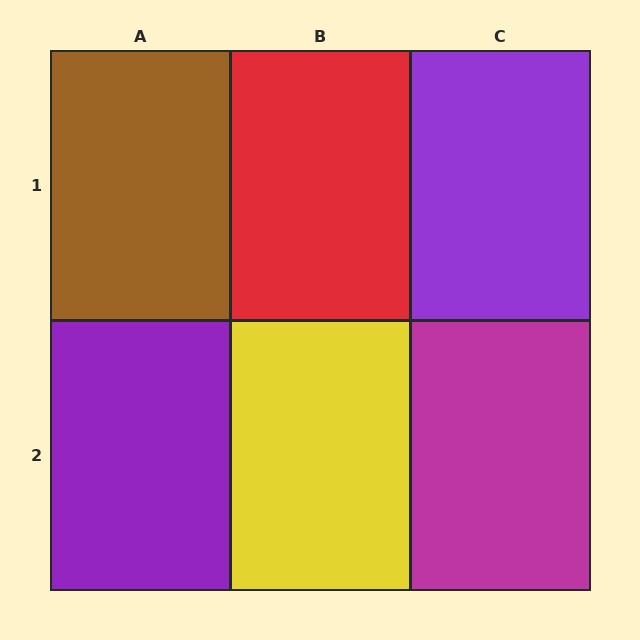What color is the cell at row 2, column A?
Purple.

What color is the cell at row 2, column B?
Yellow.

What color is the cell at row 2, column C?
Magenta.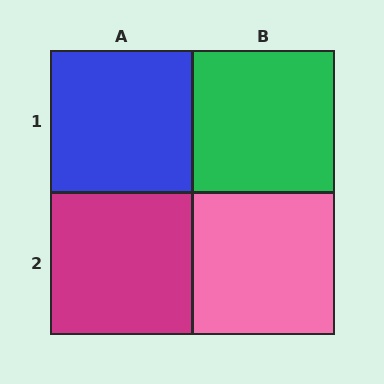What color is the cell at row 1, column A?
Blue.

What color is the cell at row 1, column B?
Green.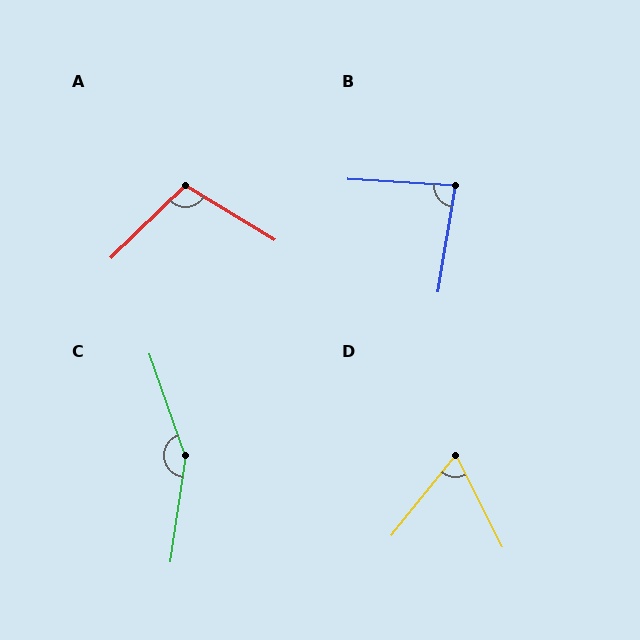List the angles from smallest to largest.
D (65°), B (84°), A (105°), C (152°).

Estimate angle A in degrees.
Approximately 105 degrees.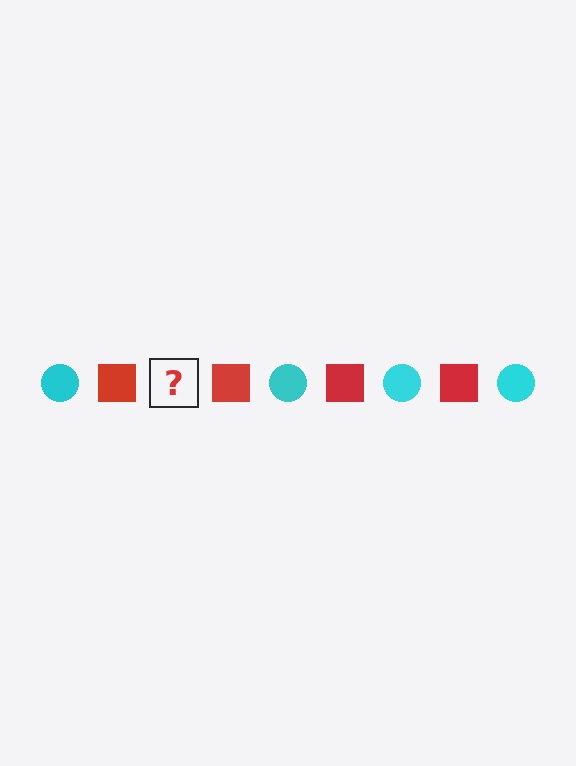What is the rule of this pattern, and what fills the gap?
The rule is that the pattern alternates between cyan circle and red square. The gap should be filled with a cyan circle.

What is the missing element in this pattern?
The missing element is a cyan circle.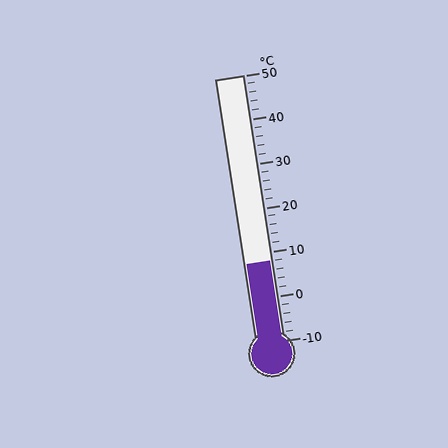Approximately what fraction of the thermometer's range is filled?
The thermometer is filled to approximately 30% of its range.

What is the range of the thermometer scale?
The thermometer scale ranges from -10°C to 50°C.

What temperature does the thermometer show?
The thermometer shows approximately 8°C.